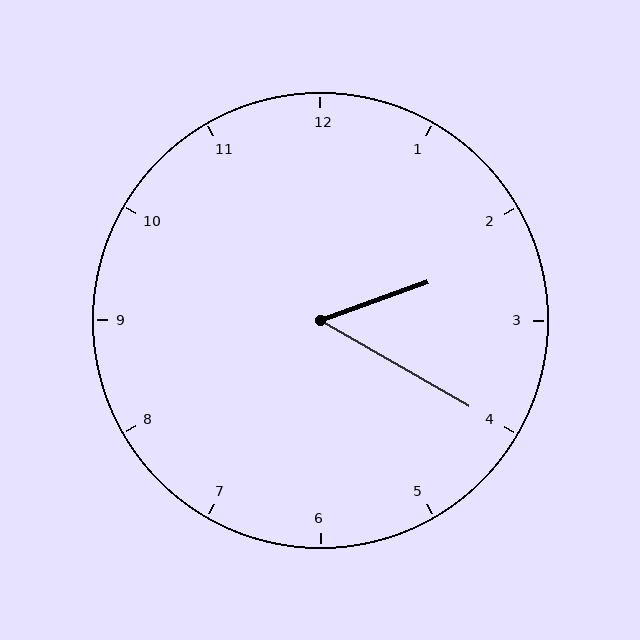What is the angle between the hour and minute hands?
Approximately 50 degrees.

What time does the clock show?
2:20.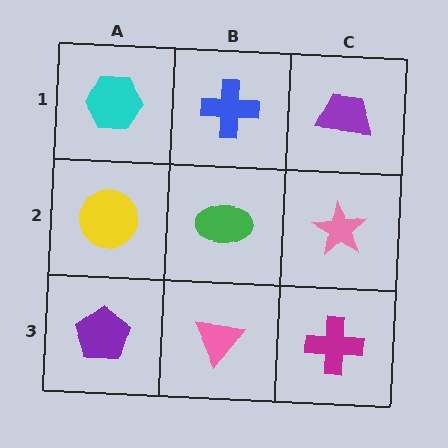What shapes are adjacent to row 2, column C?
A purple trapezoid (row 1, column C), a magenta cross (row 3, column C), a green ellipse (row 2, column B).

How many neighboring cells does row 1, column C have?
2.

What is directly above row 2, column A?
A cyan hexagon.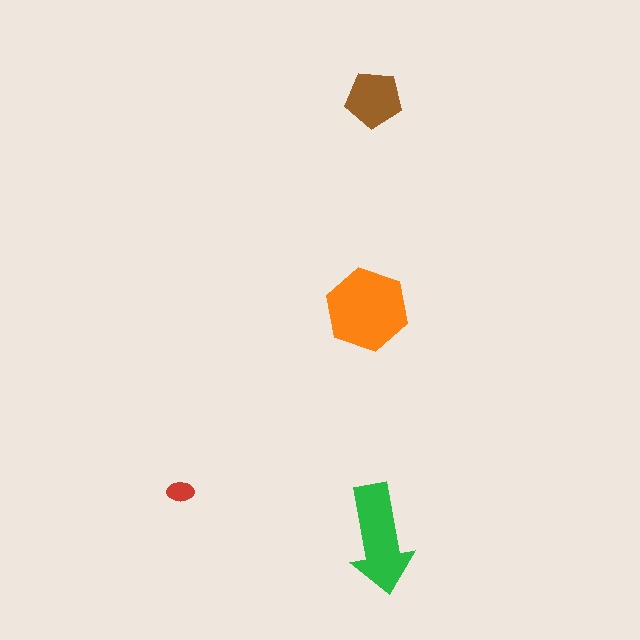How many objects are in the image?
There are 4 objects in the image.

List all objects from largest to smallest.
The orange hexagon, the green arrow, the brown pentagon, the red ellipse.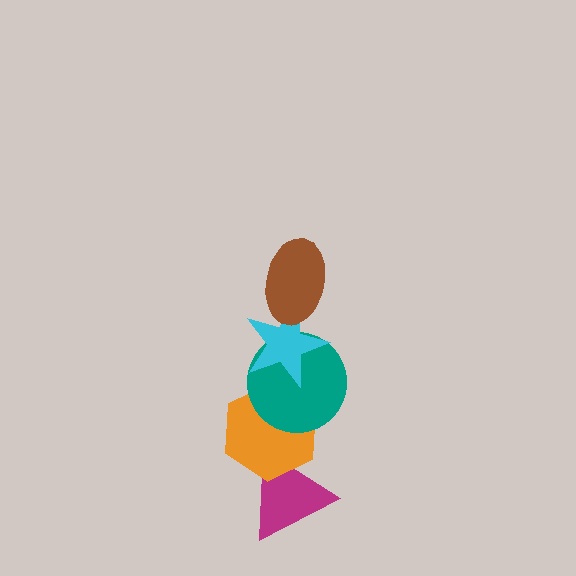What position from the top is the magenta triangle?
The magenta triangle is 5th from the top.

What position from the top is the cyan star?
The cyan star is 2nd from the top.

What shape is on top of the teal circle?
The cyan star is on top of the teal circle.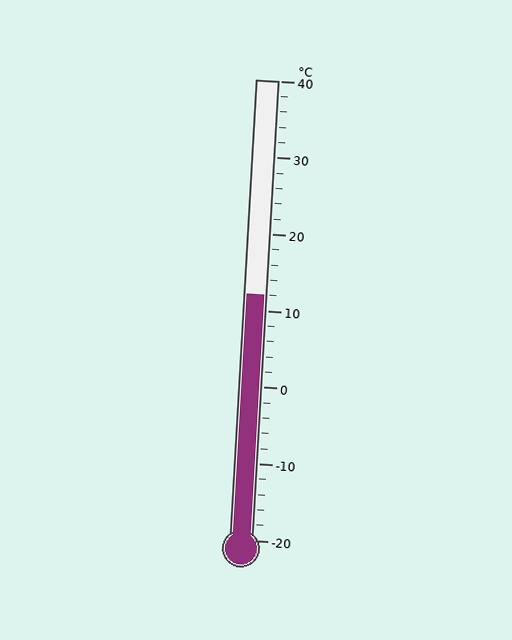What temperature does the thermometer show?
The thermometer shows approximately 12°C.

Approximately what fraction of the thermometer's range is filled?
The thermometer is filled to approximately 55% of its range.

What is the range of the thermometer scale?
The thermometer scale ranges from -20°C to 40°C.